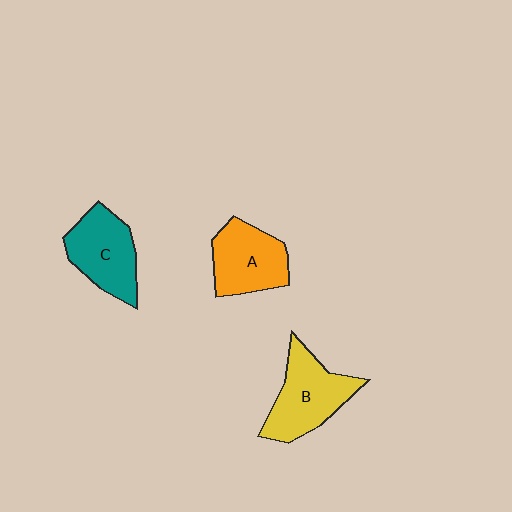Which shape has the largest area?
Shape B (yellow).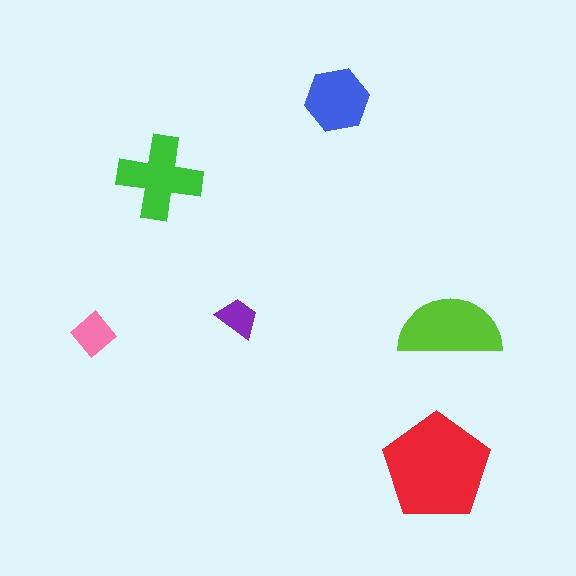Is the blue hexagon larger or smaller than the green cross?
Smaller.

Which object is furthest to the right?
The lime semicircle is rightmost.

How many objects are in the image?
There are 6 objects in the image.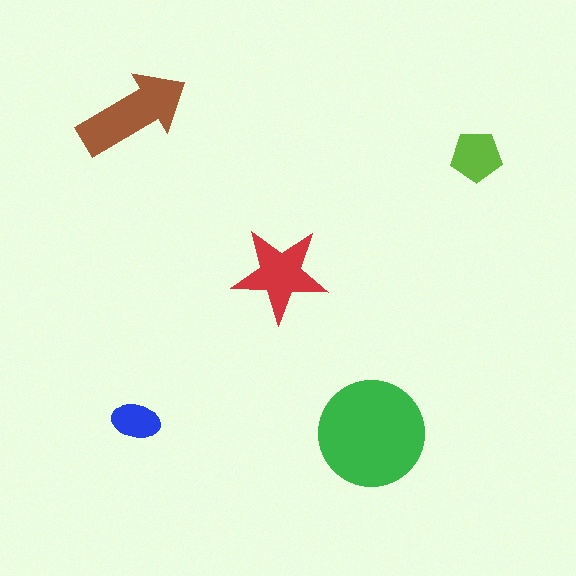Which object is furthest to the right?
The lime pentagon is rightmost.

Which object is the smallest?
The blue ellipse.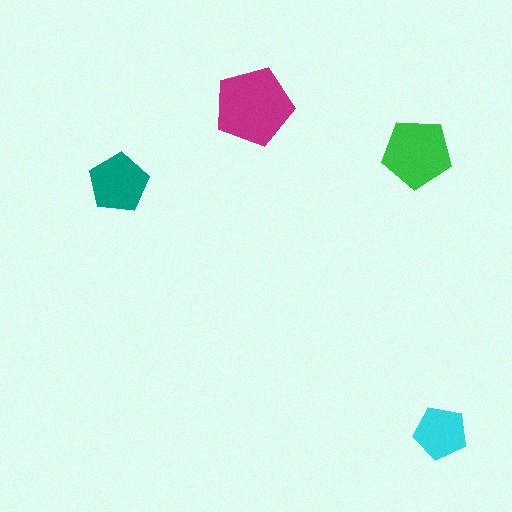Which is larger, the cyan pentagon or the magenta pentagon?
The magenta one.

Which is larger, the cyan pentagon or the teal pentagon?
The teal one.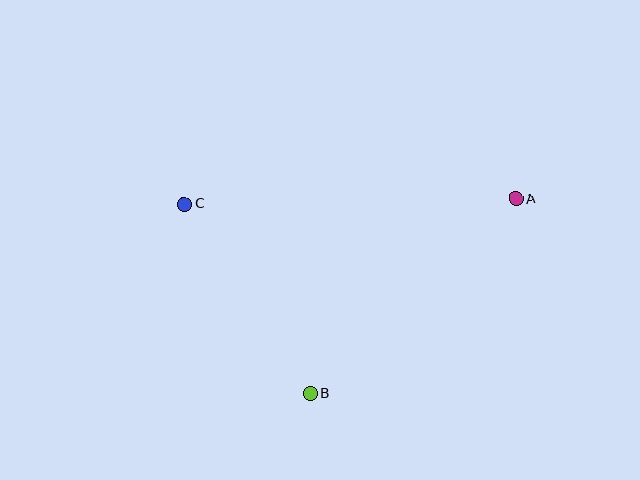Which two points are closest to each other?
Points B and C are closest to each other.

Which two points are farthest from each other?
Points A and C are farthest from each other.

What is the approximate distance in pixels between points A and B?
The distance between A and B is approximately 283 pixels.